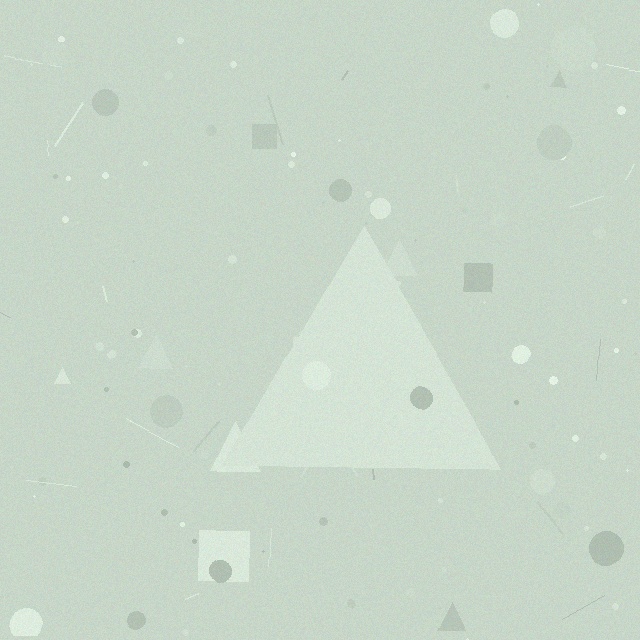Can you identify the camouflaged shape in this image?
The camouflaged shape is a triangle.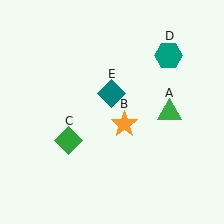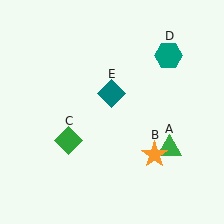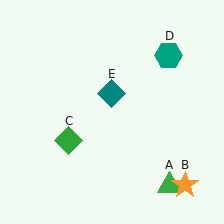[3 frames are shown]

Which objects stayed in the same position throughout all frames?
Green diamond (object C) and teal hexagon (object D) and teal diamond (object E) remained stationary.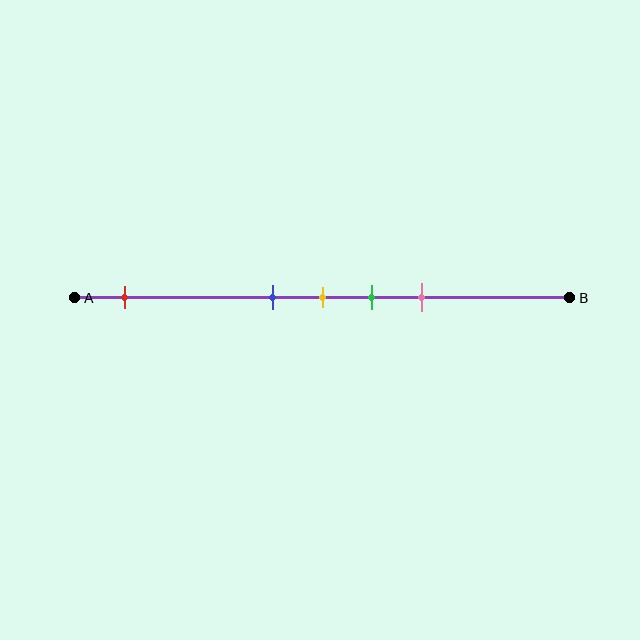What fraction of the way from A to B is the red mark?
The red mark is approximately 10% (0.1) of the way from A to B.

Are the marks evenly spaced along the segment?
No, the marks are not evenly spaced.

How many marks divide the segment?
There are 5 marks dividing the segment.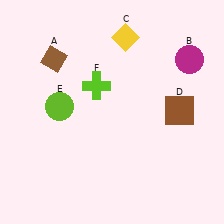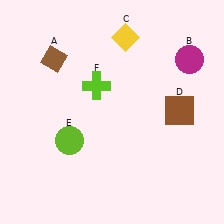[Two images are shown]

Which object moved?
The lime circle (E) moved down.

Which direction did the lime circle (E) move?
The lime circle (E) moved down.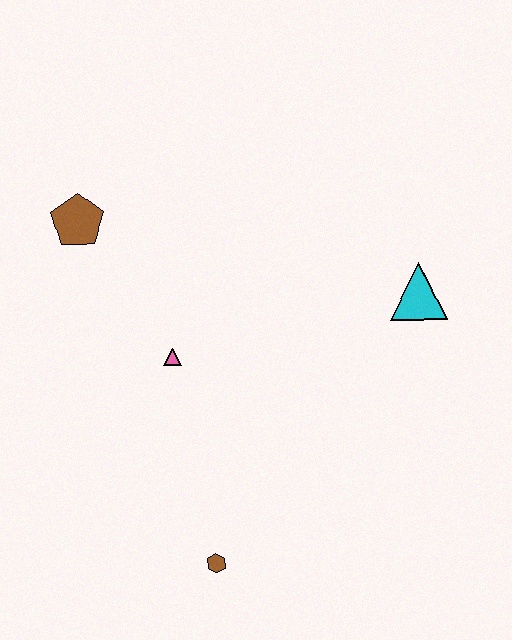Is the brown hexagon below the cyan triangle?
Yes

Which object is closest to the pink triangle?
The brown pentagon is closest to the pink triangle.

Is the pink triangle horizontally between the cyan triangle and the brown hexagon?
No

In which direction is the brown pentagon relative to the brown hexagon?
The brown pentagon is above the brown hexagon.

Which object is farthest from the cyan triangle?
The brown pentagon is farthest from the cyan triangle.